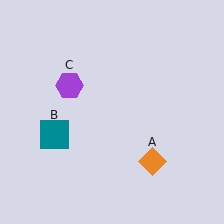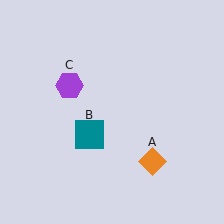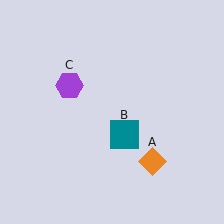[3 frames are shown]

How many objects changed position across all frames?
1 object changed position: teal square (object B).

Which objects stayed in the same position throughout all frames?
Orange diamond (object A) and purple hexagon (object C) remained stationary.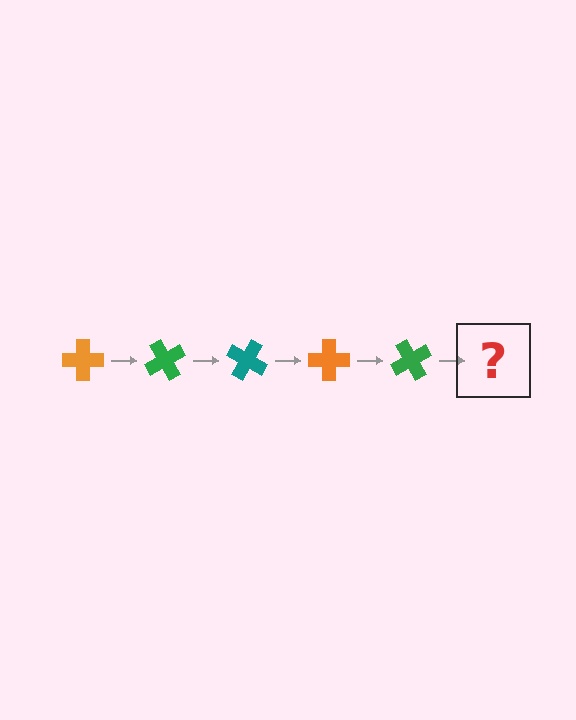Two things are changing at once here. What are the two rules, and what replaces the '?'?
The two rules are that it rotates 60 degrees each step and the color cycles through orange, green, and teal. The '?' should be a teal cross, rotated 300 degrees from the start.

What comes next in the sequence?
The next element should be a teal cross, rotated 300 degrees from the start.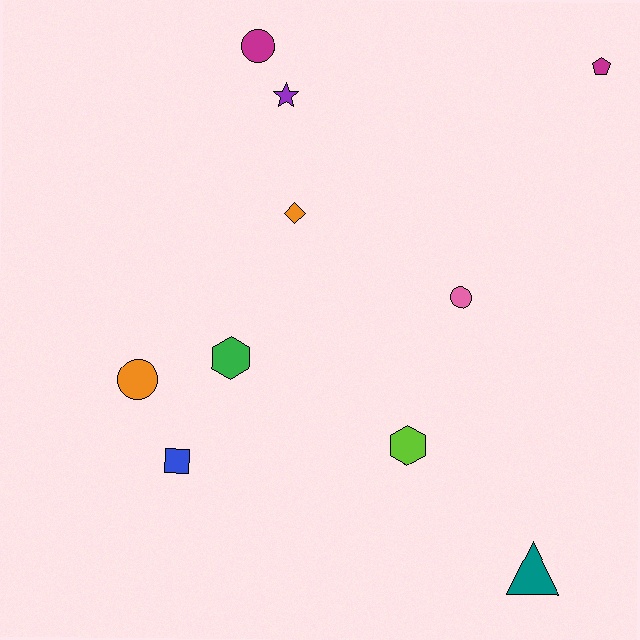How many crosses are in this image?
There are no crosses.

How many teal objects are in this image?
There is 1 teal object.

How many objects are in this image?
There are 10 objects.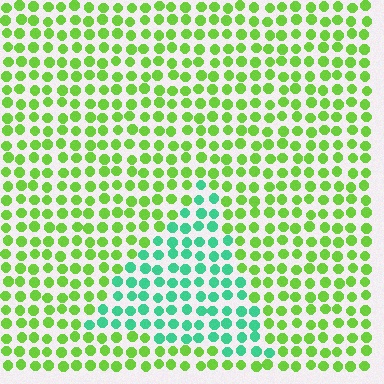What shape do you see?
I see a triangle.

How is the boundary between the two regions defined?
The boundary is defined purely by a slight shift in hue (about 54 degrees). Spacing, size, and orientation are identical on both sides.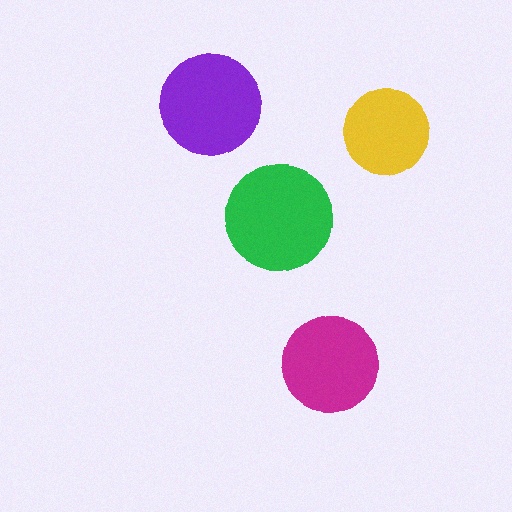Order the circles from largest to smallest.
the green one, the purple one, the magenta one, the yellow one.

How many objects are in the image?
There are 4 objects in the image.